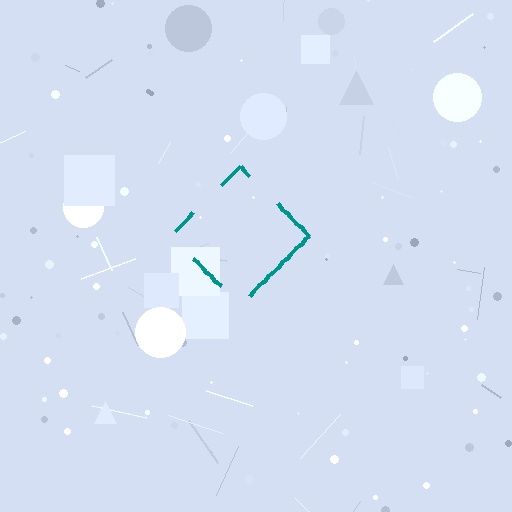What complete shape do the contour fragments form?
The contour fragments form a diamond.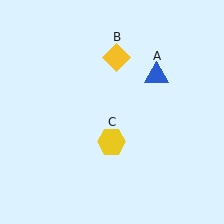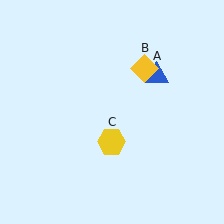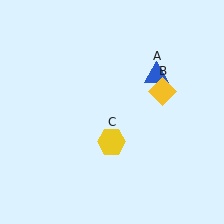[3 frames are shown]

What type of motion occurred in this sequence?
The yellow diamond (object B) rotated clockwise around the center of the scene.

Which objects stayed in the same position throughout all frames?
Blue triangle (object A) and yellow hexagon (object C) remained stationary.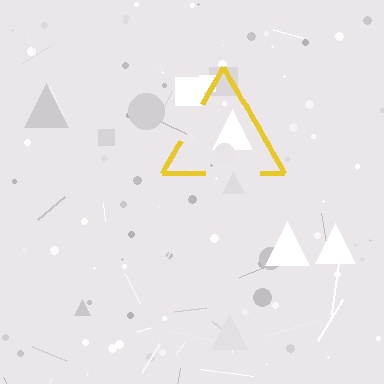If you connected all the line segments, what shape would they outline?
They would outline a triangle.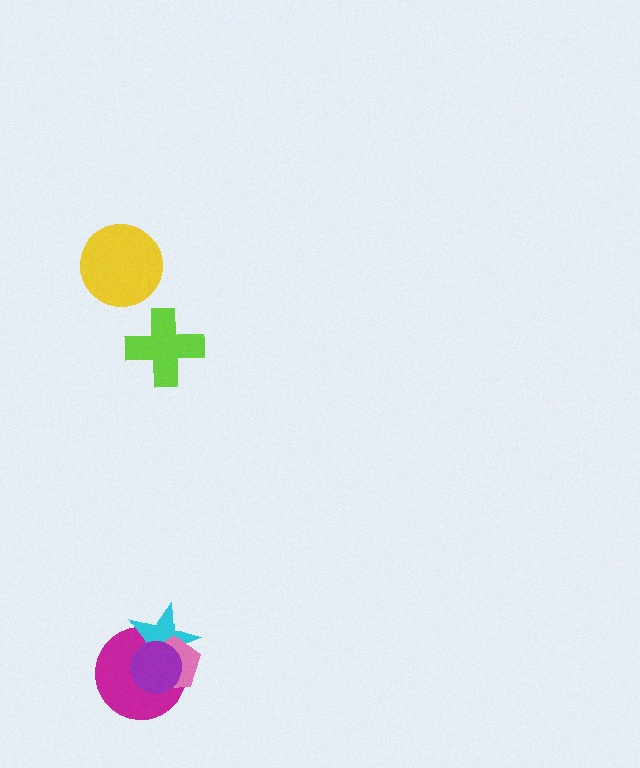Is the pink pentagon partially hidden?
Yes, it is partially covered by another shape.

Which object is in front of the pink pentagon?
The purple circle is in front of the pink pentagon.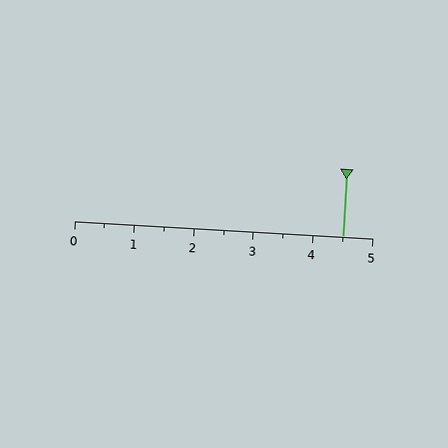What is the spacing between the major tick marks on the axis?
The major ticks are spaced 1 apart.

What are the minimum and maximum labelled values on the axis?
The axis runs from 0 to 5.